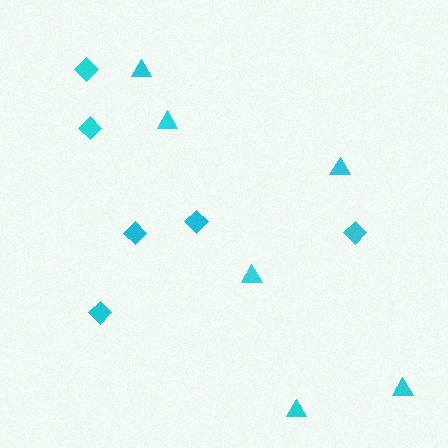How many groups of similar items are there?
There are 2 groups: one group of diamonds (6) and one group of triangles (6).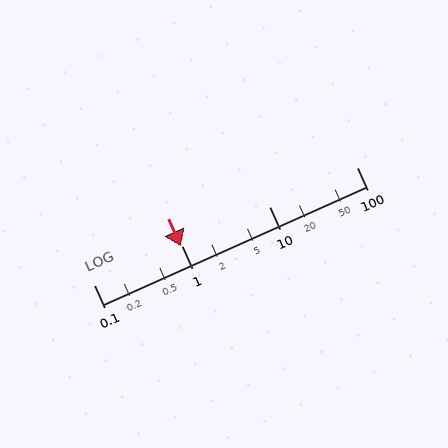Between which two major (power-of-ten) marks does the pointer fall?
The pointer is between 0.1 and 1.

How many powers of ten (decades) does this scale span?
The scale spans 3 decades, from 0.1 to 100.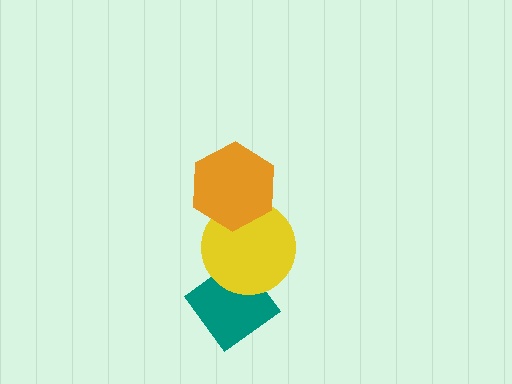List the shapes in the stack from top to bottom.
From top to bottom: the orange hexagon, the yellow circle, the teal diamond.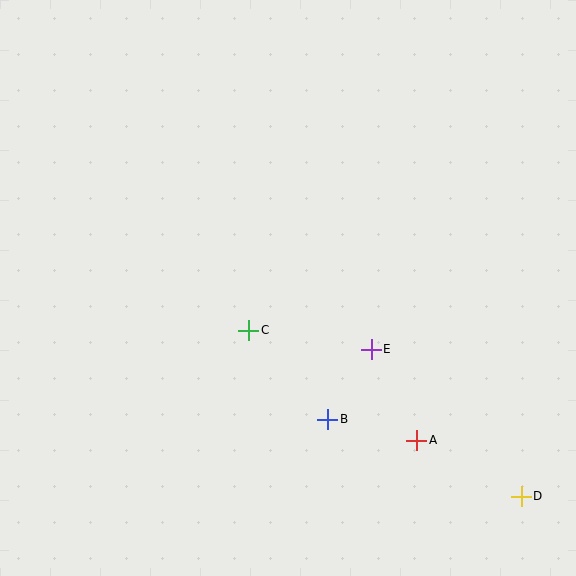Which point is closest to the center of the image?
Point C at (249, 330) is closest to the center.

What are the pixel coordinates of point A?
Point A is at (417, 440).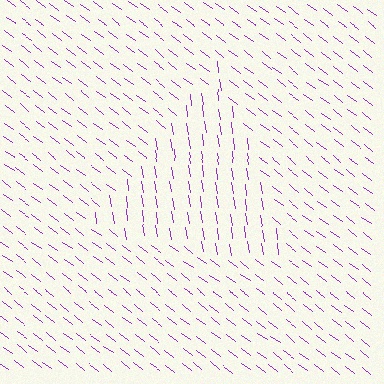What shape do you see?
I see a triangle.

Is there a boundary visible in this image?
Yes, there is a texture boundary formed by a change in line orientation.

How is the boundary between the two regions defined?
The boundary is defined purely by a change in line orientation (approximately 45 degrees difference). All lines are the same color and thickness.